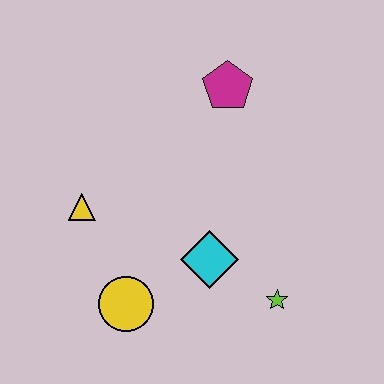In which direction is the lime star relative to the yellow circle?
The lime star is to the right of the yellow circle.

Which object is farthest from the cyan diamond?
The magenta pentagon is farthest from the cyan diamond.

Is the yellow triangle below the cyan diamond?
No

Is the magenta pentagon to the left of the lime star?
Yes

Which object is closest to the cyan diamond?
The lime star is closest to the cyan diamond.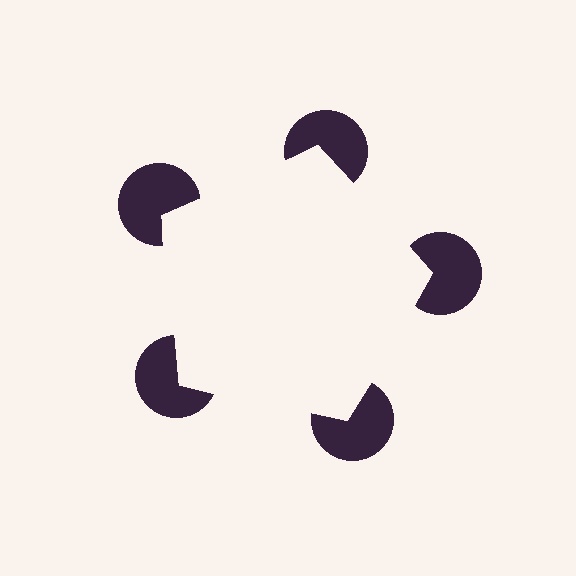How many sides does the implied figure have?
5 sides.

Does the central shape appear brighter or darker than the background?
It typically appears slightly brighter than the background, even though no actual brightness change is drawn.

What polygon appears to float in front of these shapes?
An illusory pentagon — its edges are inferred from the aligned wedge cuts in the pac-man discs, not physically drawn.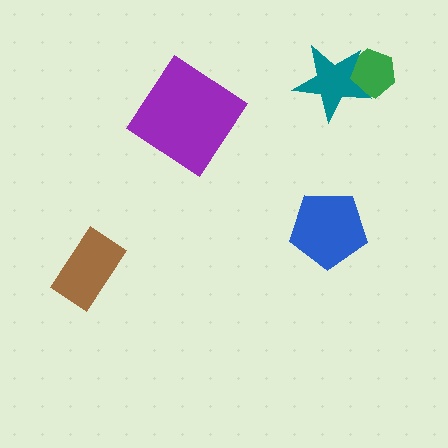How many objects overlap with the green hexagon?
1 object overlaps with the green hexagon.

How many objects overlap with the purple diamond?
0 objects overlap with the purple diamond.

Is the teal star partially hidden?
No, no other shape covers it.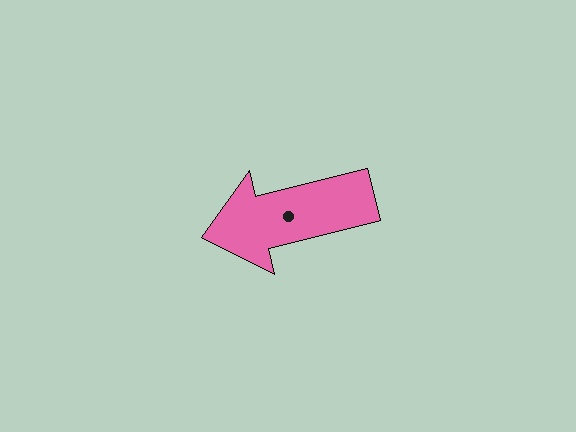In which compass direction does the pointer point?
West.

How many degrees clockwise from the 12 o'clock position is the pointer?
Approximately 256 degrees.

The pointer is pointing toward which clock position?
Roughly 9 o'clock.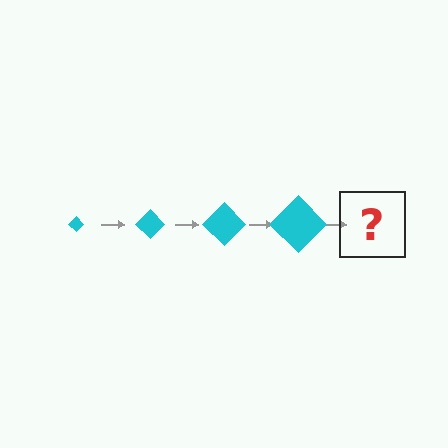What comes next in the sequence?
The next element should be a cyan diamond, larger than the previous one.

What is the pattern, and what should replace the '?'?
The pattern is that the diamond gets progressively larger each step. The '?' should be a cyan diamond, larger than the previous one.